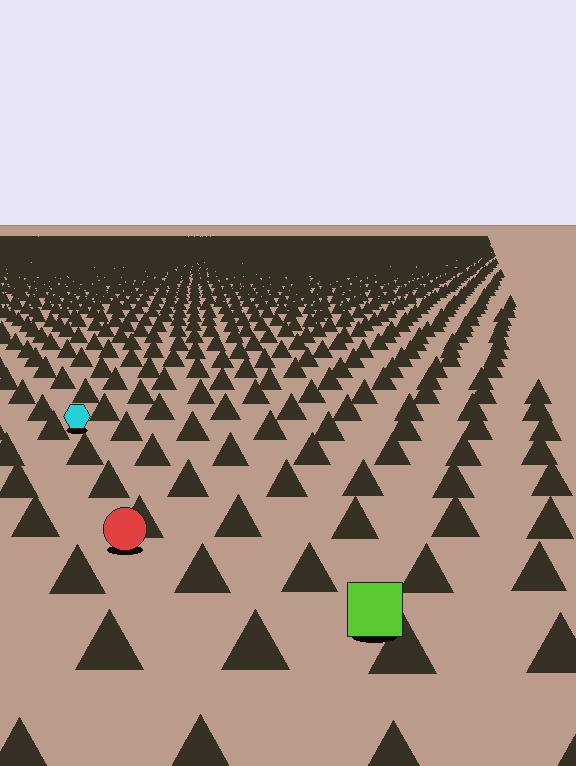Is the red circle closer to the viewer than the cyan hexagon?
Yes. The red circle is closer — you can tell from the texture gradient: the ground texture is coarser near it.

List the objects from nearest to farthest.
From nearest to farthest: the lime square, the red circle, the cyan hexagon.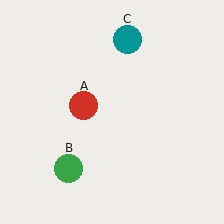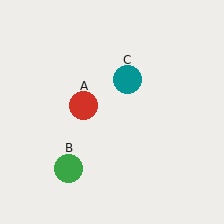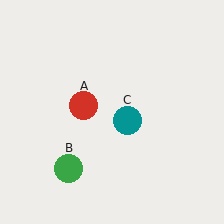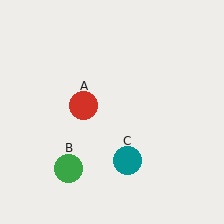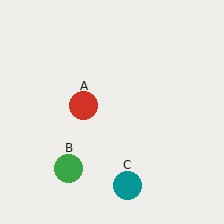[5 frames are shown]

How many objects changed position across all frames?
1 object changed position: teal circle (object C).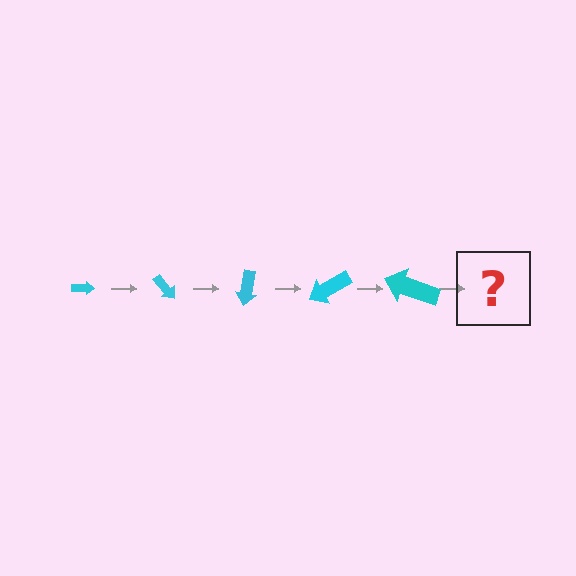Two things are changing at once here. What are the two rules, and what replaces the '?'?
The two rules are that the arrow grows larger each step and it rotates 50 degrees each step. The '?' should be an arrow, larger than the previous one and rotated 250 degrees from the start.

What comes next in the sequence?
The next element should be an arrow, larger than the previous one and rotated 250 degrees from the start.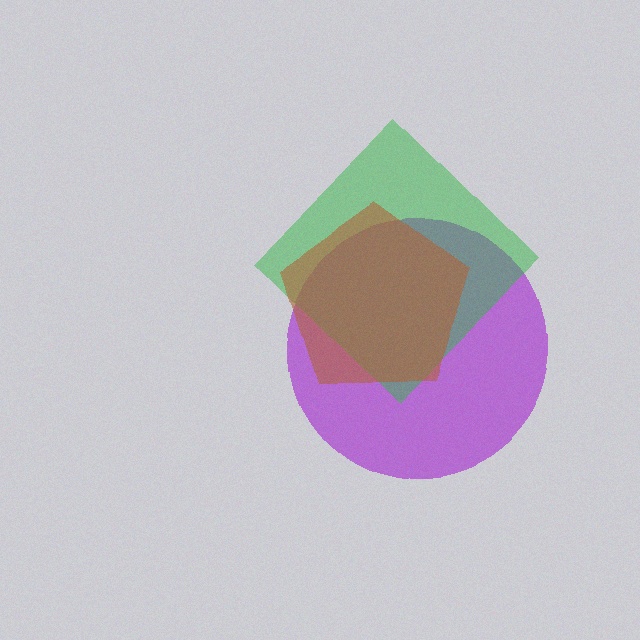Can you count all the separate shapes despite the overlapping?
Yes, there are 3 separate shapes.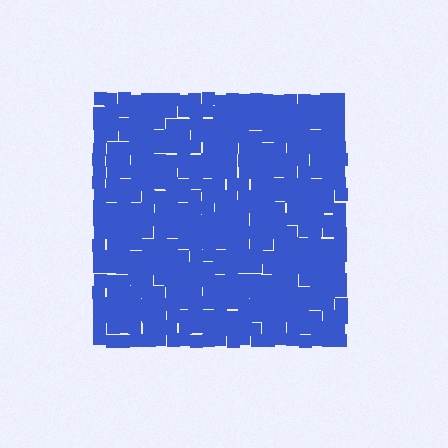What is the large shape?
The large shape is a square.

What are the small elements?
The small elements are squares.